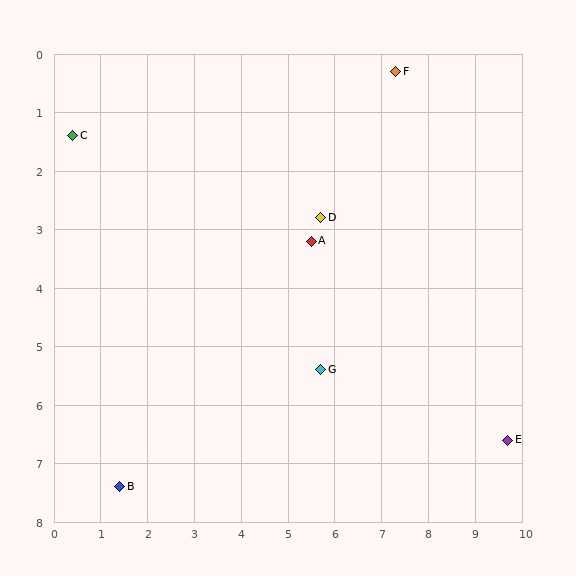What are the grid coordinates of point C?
Point C is at approximately (0.4, 1.4).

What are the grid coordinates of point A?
Point A is at approximately (5.5, 3.2).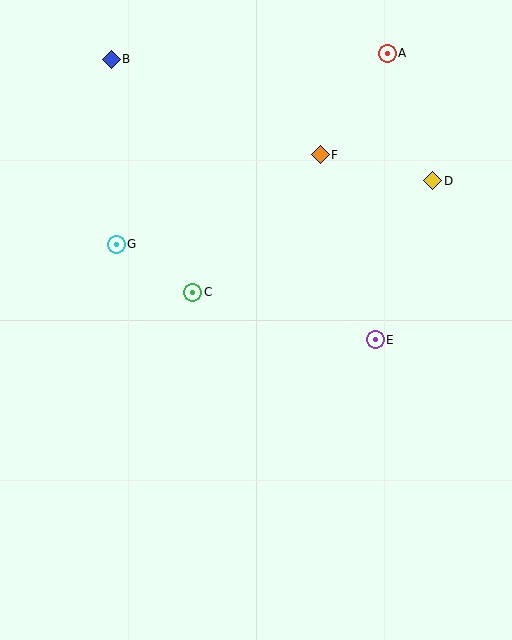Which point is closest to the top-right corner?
Point A is closest to the top-right corner.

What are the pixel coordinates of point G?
Point G is at (116, 244).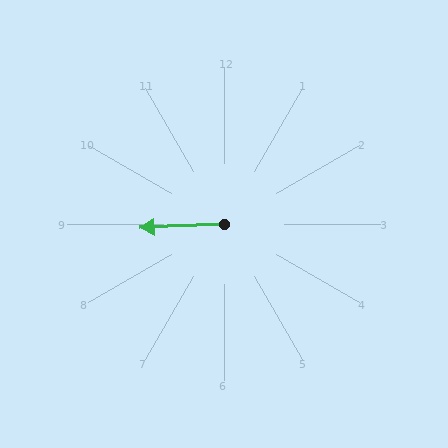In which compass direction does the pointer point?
West.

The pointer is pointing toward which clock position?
Roughly 9 o'clock.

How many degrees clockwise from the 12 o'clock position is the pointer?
Approximately 268 degrees.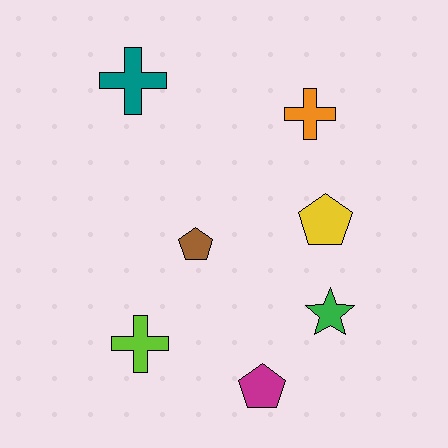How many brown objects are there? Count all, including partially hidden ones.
There is 1 brown object.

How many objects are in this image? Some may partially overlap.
There are 7 objects.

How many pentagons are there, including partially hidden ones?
There are 3 pentagons.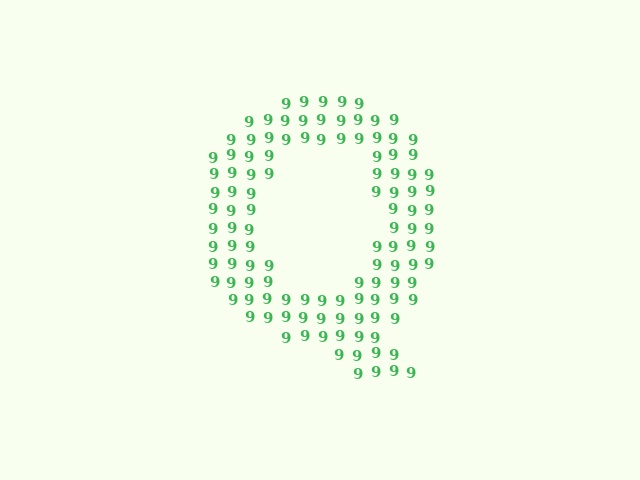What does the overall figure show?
The overall figure shows the letter Q.